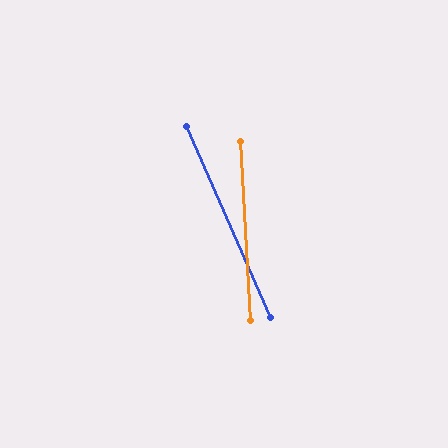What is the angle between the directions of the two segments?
Approximately 21 degrees.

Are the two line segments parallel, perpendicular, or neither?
Neither parallel nor perpendicular — they differ by about 21°.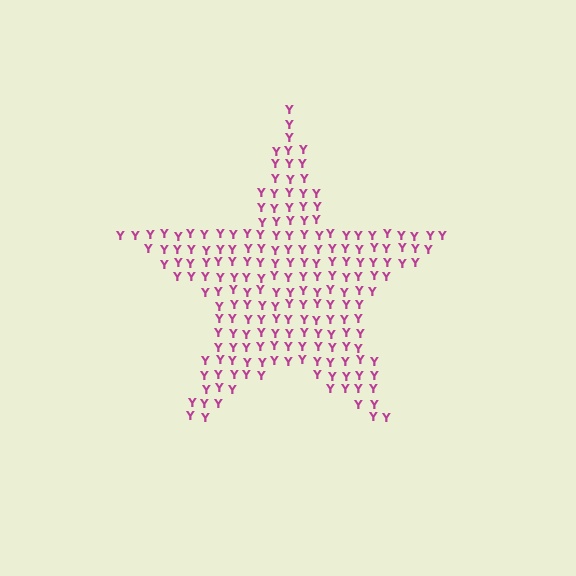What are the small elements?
The small elements are letter Y's.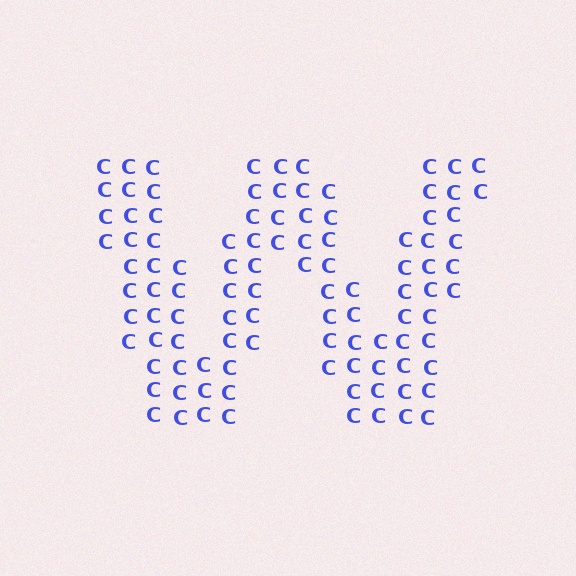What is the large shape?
The large shape is the letter W.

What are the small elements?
The small elements are letter C's.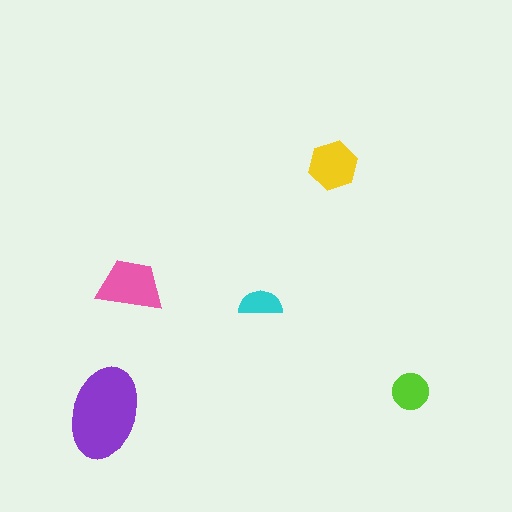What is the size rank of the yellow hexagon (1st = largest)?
3rd.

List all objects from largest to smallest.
The purple ellipse, the pink trapezoid, the yellow hexagon, the lime circle, the cyan semicircle.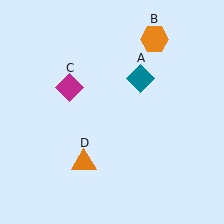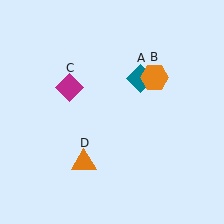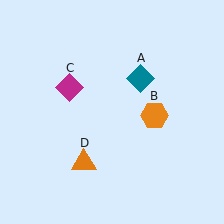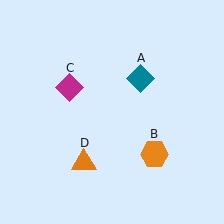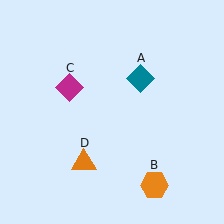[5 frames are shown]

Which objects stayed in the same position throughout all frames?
Teal diamond (object A) and magenta diamond (object C) and orange triangle (object D) remained stationary.